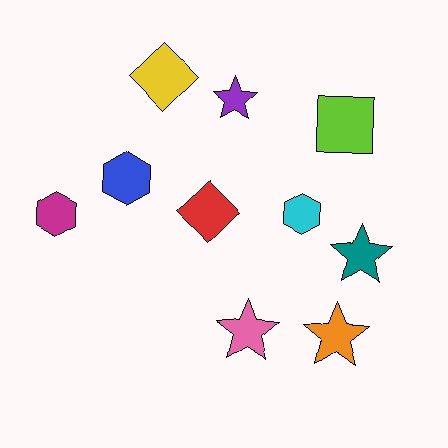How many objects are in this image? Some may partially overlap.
There are 10 objects.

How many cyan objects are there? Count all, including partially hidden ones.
There is 1 cyan object.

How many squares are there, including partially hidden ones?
There is 1 square.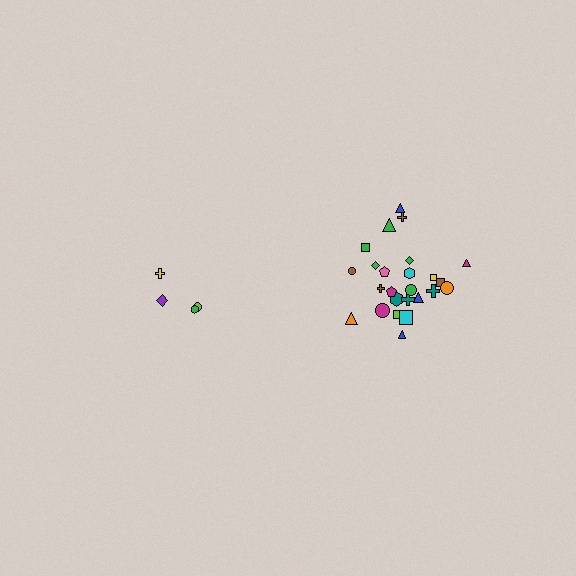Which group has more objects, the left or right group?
The right group.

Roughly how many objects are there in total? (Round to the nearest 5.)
Roughly 30 objects in total.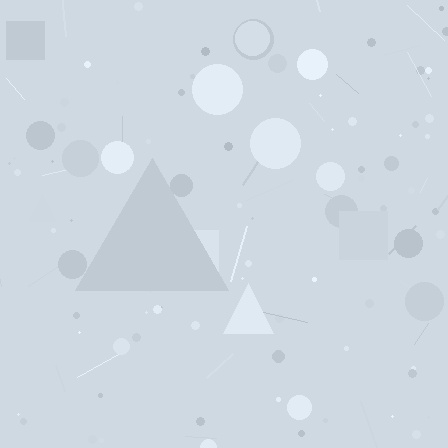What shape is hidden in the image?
A triangle is hidden in the image.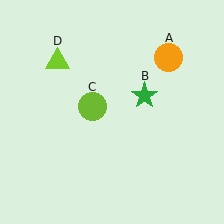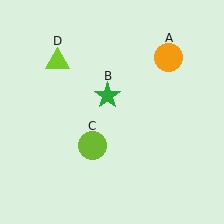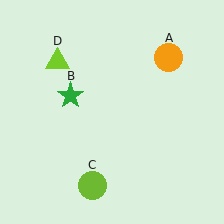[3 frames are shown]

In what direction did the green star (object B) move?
The green star (object B) moved left.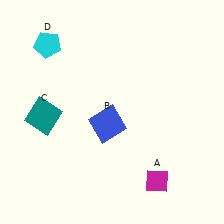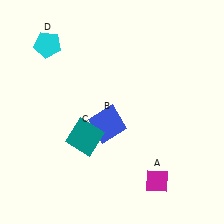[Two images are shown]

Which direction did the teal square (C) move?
The teal square (C) moved right.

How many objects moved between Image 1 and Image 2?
1 object moved between the two images.